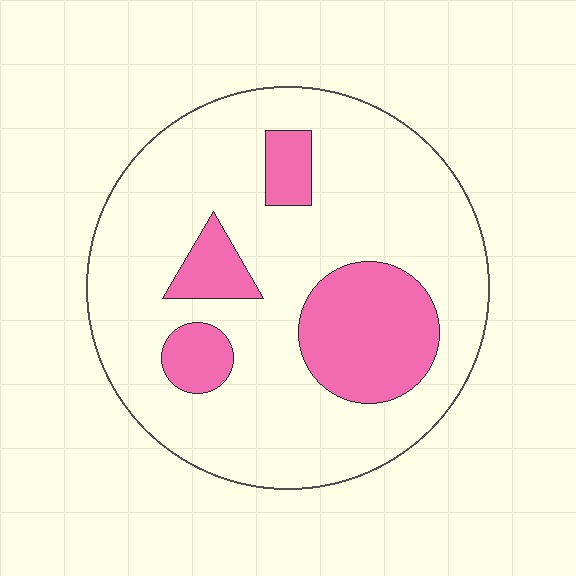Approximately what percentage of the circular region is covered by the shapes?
Approximately 20%.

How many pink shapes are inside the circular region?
4.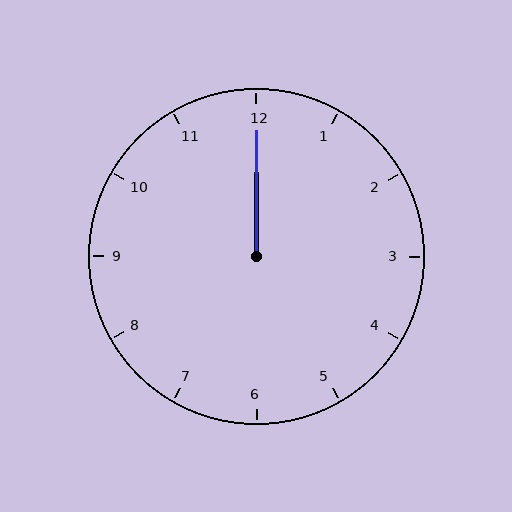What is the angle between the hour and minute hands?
Approximately 0 degrees.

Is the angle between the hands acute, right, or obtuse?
It is acute.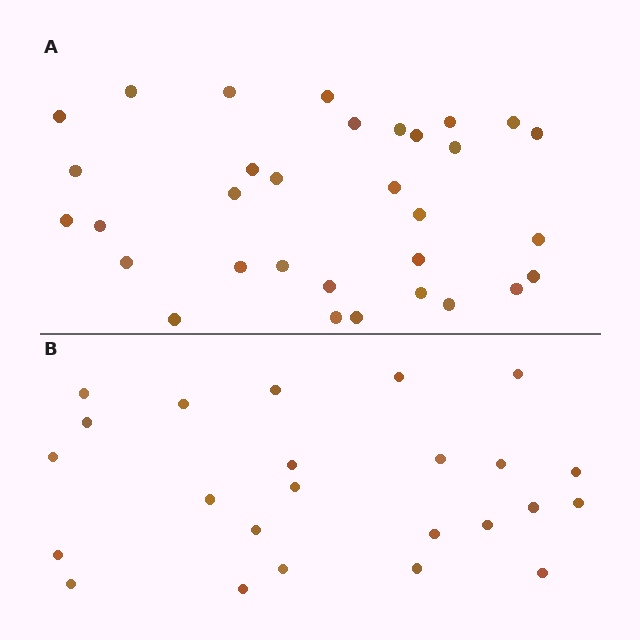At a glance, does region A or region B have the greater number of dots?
Region A (the top region) has more dots.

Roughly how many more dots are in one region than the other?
Region A has roughly 8 or so more dots than region B.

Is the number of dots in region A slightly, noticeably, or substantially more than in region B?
Region A has noticeably more, but not dramatically so. The ratio is roughly 1.3 to 1.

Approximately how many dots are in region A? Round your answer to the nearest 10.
About 30 dots. (The exact count is 32, which rounds to 30.)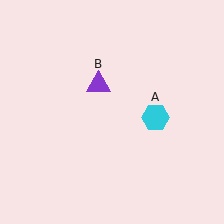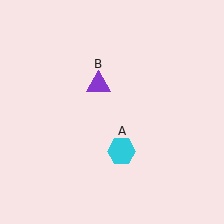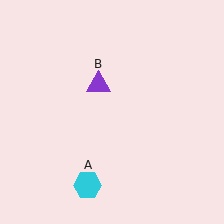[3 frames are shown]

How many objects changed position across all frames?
1 object changed position: cyan hexagon (object A).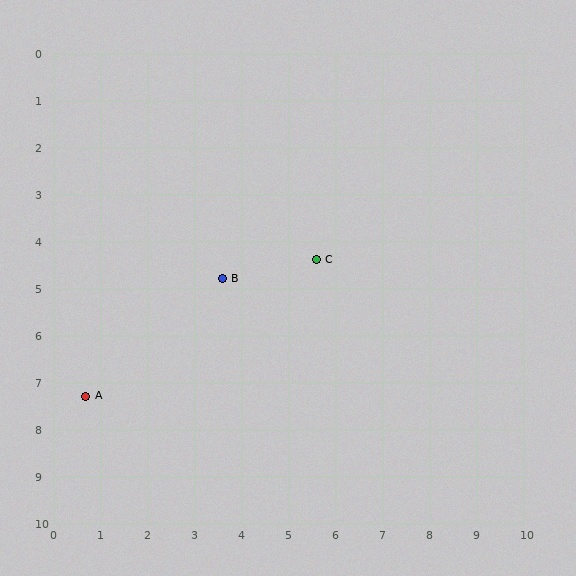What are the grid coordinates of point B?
Point B is at approximately (3.6, 4.8).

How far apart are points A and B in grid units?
Points A and B are about 3.8 grid units apart.